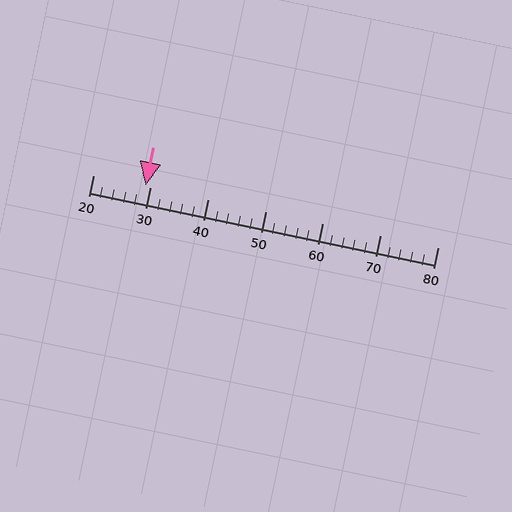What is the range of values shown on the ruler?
The ruler shows values from 20 to 80.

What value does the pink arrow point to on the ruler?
The pink arrow points to approximately 29.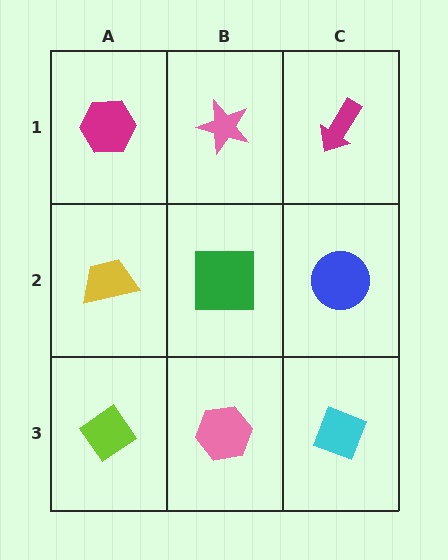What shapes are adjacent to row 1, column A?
A yellow trapezoid (row 2, column A), a pink star (row 1, column B).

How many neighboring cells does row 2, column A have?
3.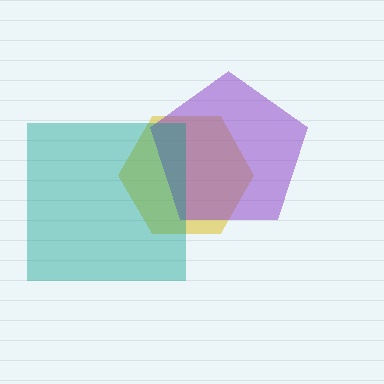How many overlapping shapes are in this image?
There are 3 overlapping shapes in the image.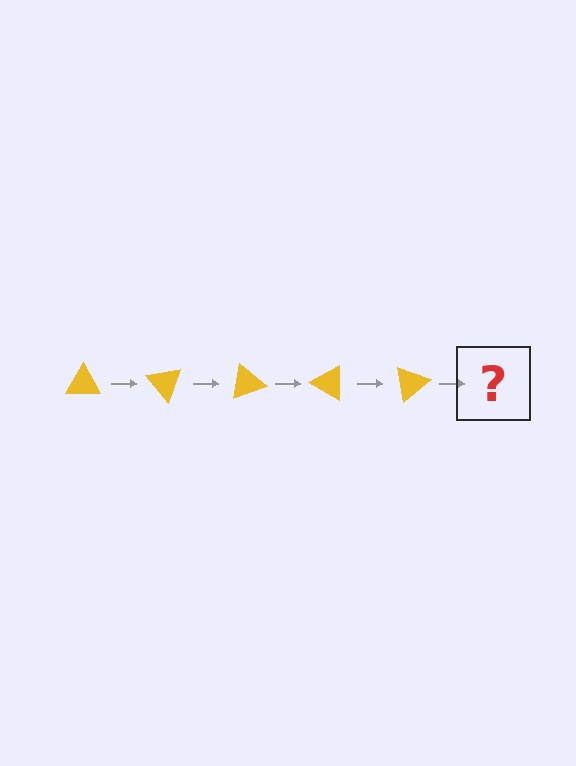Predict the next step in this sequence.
The next step is a yellow triangle rotated 250 degrees.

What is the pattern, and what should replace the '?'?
The pattern is that the triangle rotates 50 degrees each step. The '?' should be a yellow triangle rotated 250 degrees.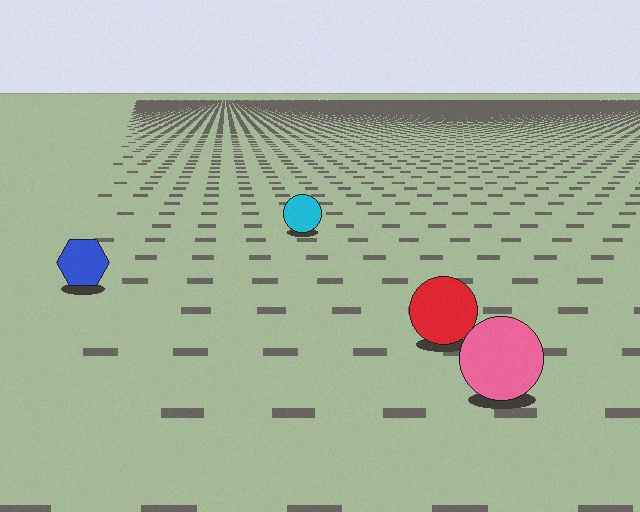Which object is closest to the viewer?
The pink circle is closest. The texture marks near it are larger and more spread out.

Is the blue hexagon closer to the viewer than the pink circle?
No. The pink circle is closer — you can tell from the texture gradient: the ground texture is coarser near it.